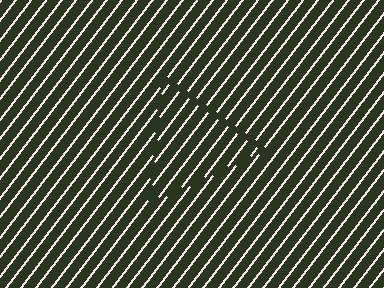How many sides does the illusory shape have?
3 sides — the line-ends trace a triangle.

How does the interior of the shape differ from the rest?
The interior of the shape contains the same grating, shifted by half a period — the contour is defined by the phase discontinuity where line-ends from the inner and outer gratings abut.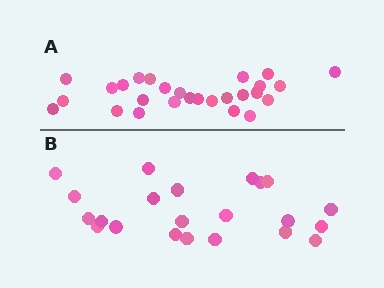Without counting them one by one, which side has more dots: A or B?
Region A (the top region) has more dots.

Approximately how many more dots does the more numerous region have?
Region A has about 5 more dots than region B.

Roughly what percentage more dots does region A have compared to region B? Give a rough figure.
About 25% more.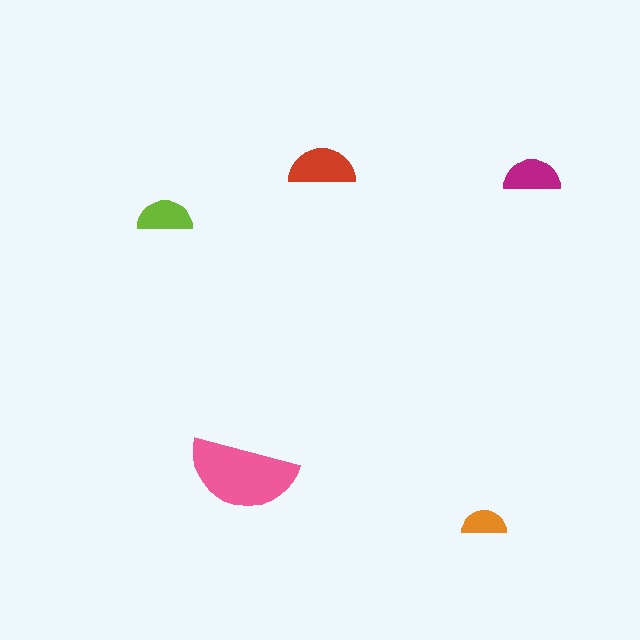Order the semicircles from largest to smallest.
the pink one, the red one, the magenta one, the lime one, the orange one.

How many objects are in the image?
There are 5 objects in the image.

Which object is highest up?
The red semicircle is topmost.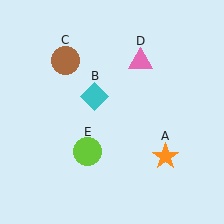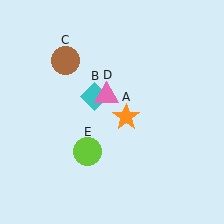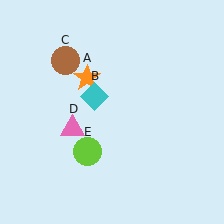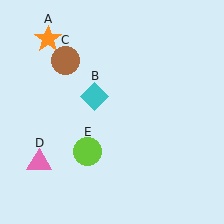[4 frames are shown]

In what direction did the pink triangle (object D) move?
The pink triangle (object D) moved down and to the left.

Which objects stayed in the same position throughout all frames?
Cyan diamond (object B) and brown circle (object C) and lime circle (object E) remained stationary.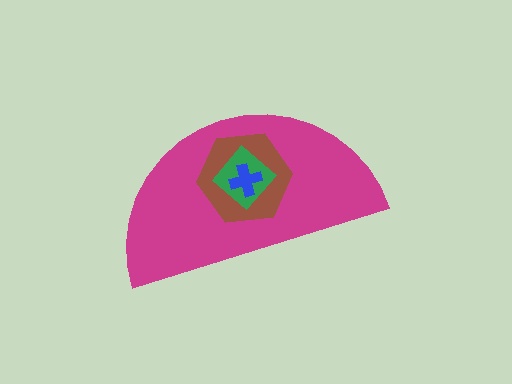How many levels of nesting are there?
4.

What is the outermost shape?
The magenta semicircle.